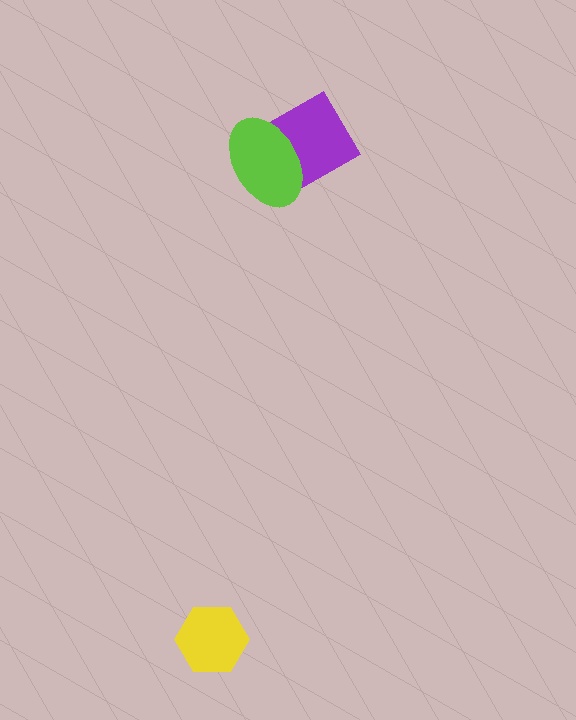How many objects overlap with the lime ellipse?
1 object overlaps with the lime ellipse.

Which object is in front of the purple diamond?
The lime ellipse is in front of the purple diamond.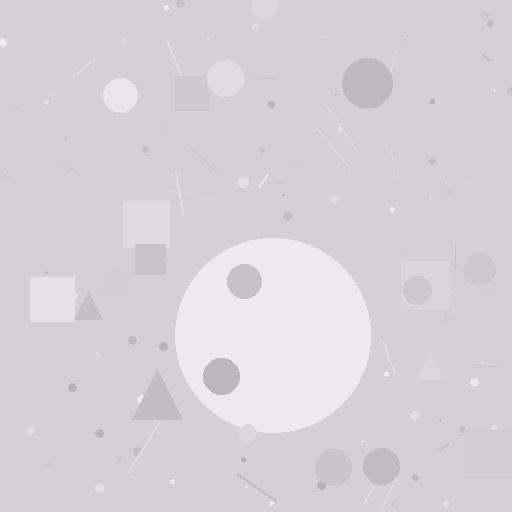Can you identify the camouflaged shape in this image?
The camouflaged shape is a circle.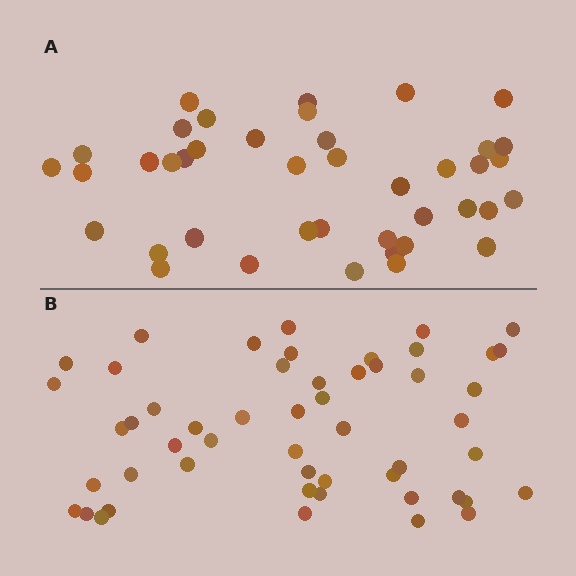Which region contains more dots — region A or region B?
Region B (the bottom region) has more dots.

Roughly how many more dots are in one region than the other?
Region B has roughly 12 or so more dots than region A.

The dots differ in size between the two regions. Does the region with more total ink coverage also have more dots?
No. Region A has more total ink coverage because its dots are larger, but region B actually contains more individual dots. Total area can be misleading — the number of items is what matters here.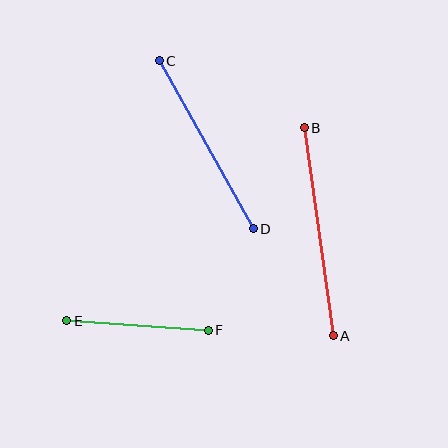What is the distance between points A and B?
The distance is approximately 210 pixels.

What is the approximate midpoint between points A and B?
The midpoint is at approximately (319, 232) pixels.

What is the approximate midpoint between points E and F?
The midpoint is at approximately (138, 325) pixels.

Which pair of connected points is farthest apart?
Points A and B are farthest apart.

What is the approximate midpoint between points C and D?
The midpoint is at approximately (206, 145) pixels.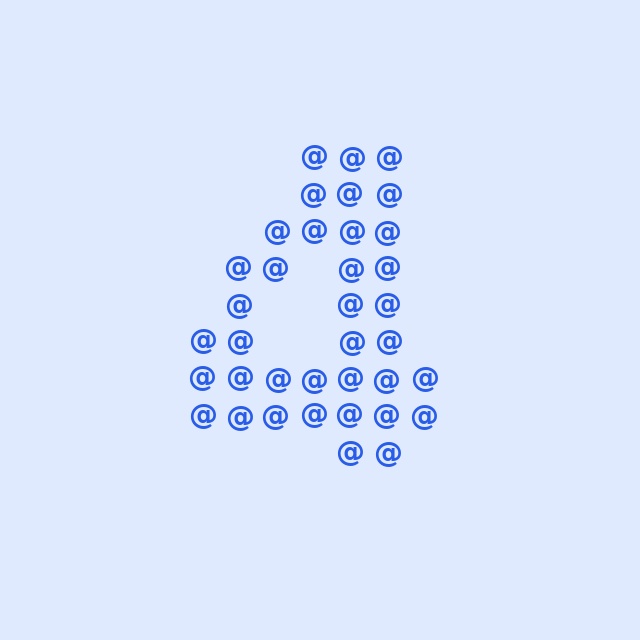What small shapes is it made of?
It is made of small at signs.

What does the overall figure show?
The overall figure shows the digit 4.